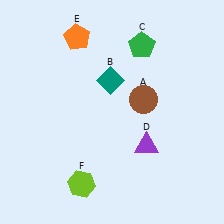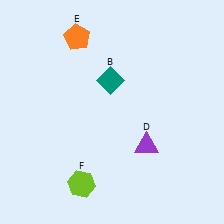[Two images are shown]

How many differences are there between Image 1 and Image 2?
There are 2 differences between the two images.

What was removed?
The green pentagon (C), the brown circle (A) were removed in Image 2.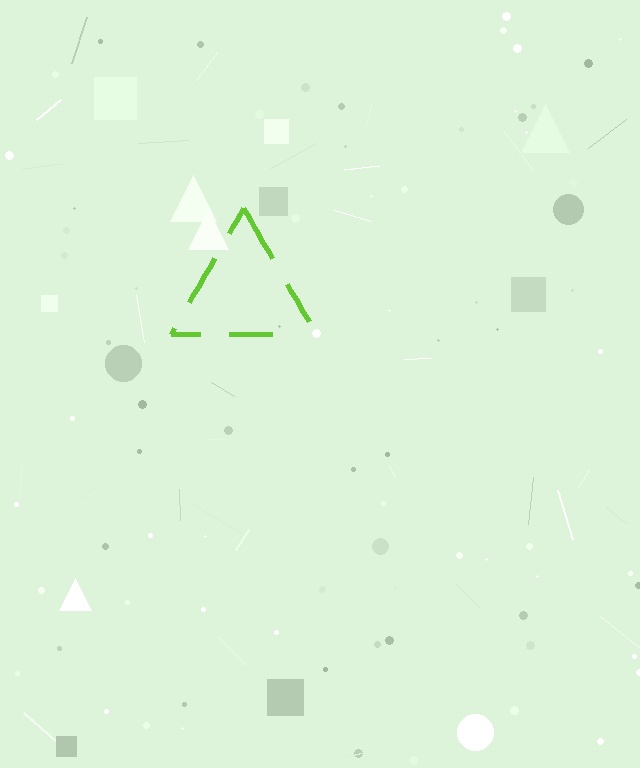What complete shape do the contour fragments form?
The contour fragments form a triangle.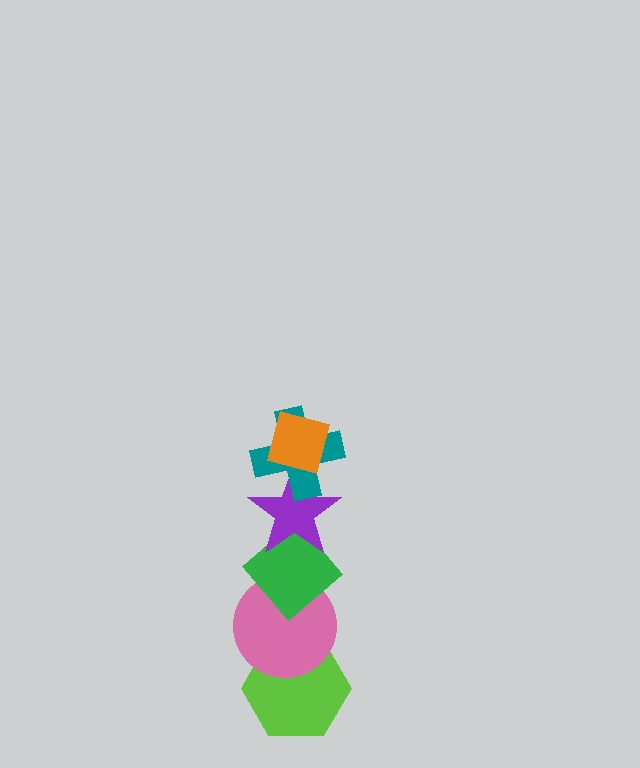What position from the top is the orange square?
The orange square is 1st from the top.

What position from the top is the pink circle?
The pink circle is 5th from the top.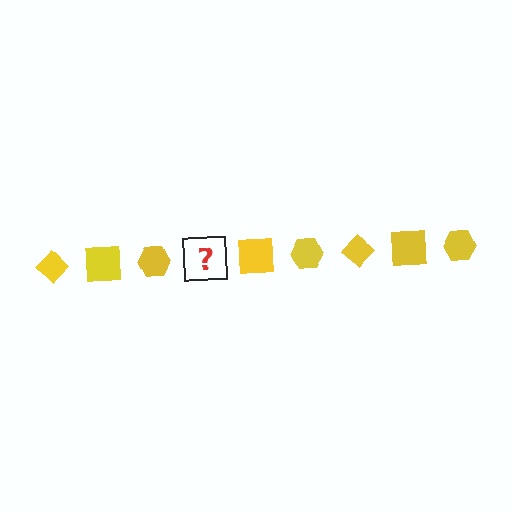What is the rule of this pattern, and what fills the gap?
The rule is that the pattern cycles through diamond, square, hexagon shapes in yellow. The gap should be filled with a yellow diamond.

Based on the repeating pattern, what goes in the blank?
The blank should be a yellow diamond.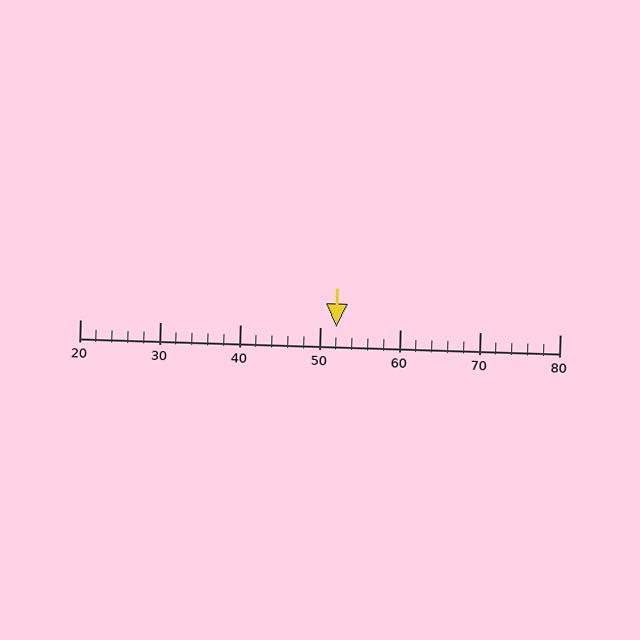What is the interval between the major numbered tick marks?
The major tick marks are spaced 10 units apart.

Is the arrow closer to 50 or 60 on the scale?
The arrow is closer to 50.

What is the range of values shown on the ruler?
The ruler shows values from 20 to 80.